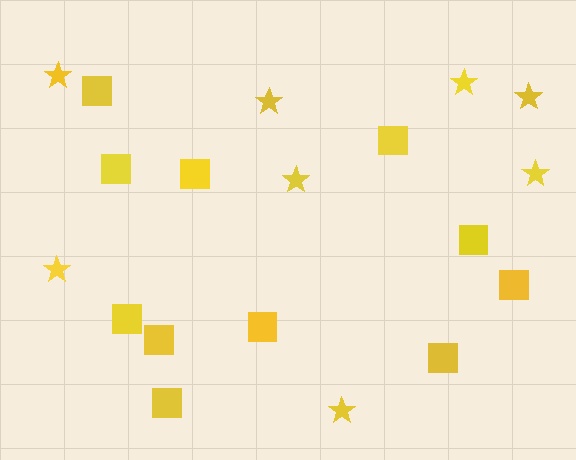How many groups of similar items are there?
There are 2 groups: one group of squares (11) and one group of stars (8).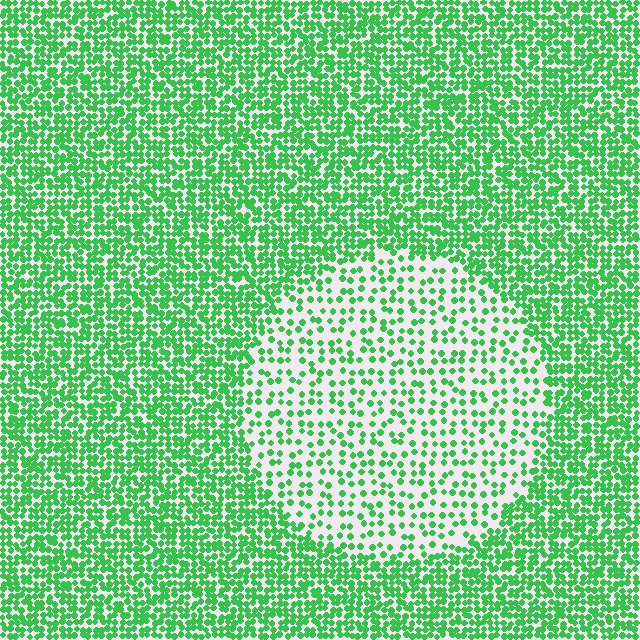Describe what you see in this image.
The image contains small green elements arranged at two different densities. A circle-shaped region is visible where the elements are less densely packed than the surrounding area.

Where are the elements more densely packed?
The elements are more densely packed outside the circle boundary.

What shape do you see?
I see a circle.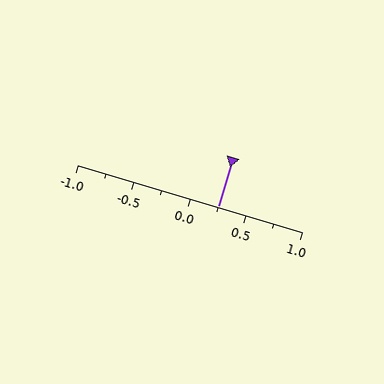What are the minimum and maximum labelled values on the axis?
The axis runs from -1.0 to 1.0.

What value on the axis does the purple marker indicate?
The marker indicates approximately 0.25.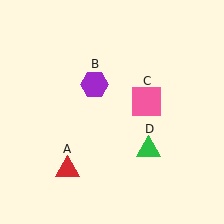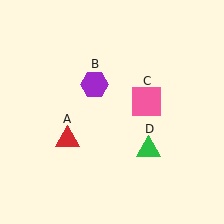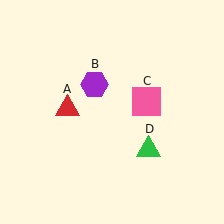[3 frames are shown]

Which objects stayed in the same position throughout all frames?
Purple hexagon (object B) and pink square (object C) and green triangle (object D) remained stationary.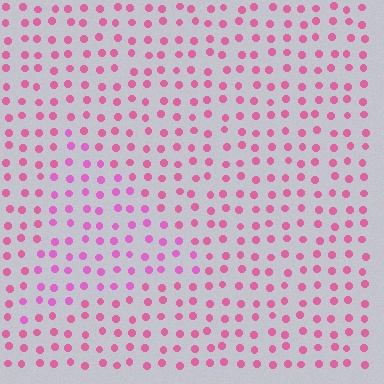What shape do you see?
I see a triangle.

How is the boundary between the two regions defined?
The boundary is defined purely by a slight shift in hue (about 21 degrees). Spacing, size, and orientation are identical on both sides.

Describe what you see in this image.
The image is filled with small pink elements in a uniform arrangement. A triangle-shaped region is visible where the elements are tinted to a slightly different hue, forming a subtle color boundary.